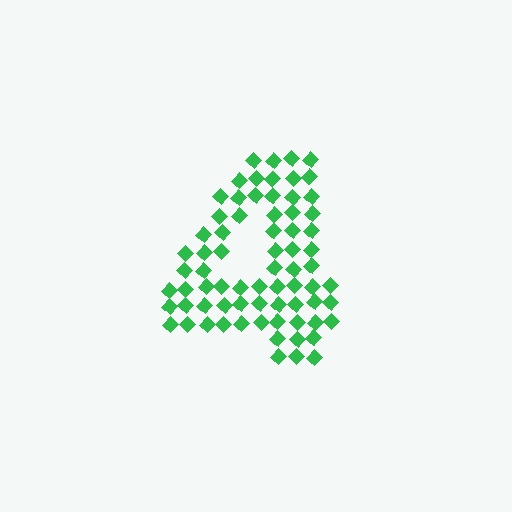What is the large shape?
The large shape is the digit 4.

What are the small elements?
The small elements are diamonds.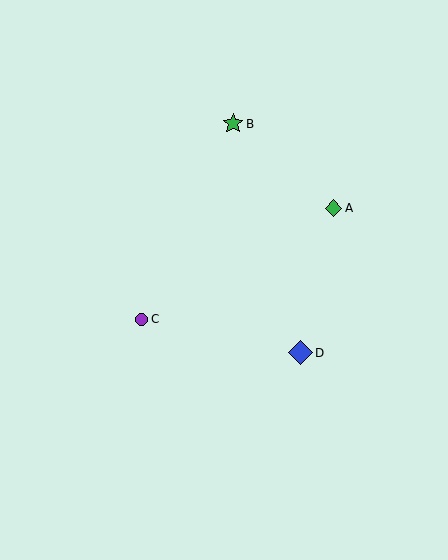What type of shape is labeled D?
Shape D is a blue diamond.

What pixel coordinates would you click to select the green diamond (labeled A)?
Click at (333, 208) to select the green diamond A.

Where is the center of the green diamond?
The center of the green diamond is at (333, 208).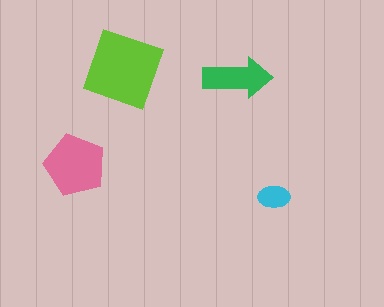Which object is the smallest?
The cyan ellipse.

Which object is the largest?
The lime square.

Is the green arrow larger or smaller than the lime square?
Smaller.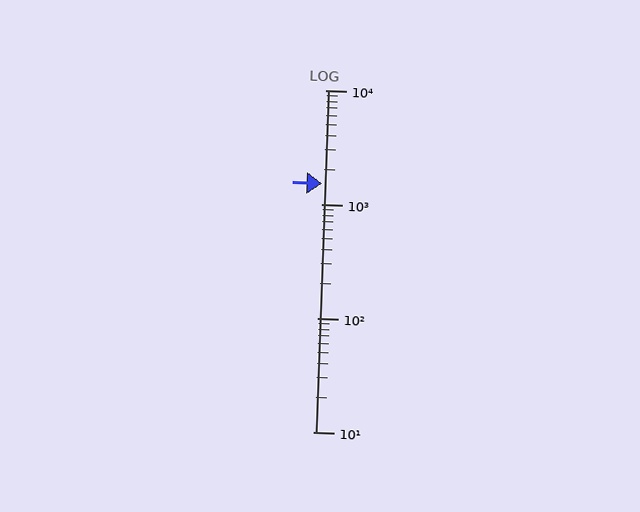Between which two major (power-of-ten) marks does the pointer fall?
The pointer is between 1000 and 10000.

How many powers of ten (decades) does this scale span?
The scale spans 3 decades, from 10 to 10000.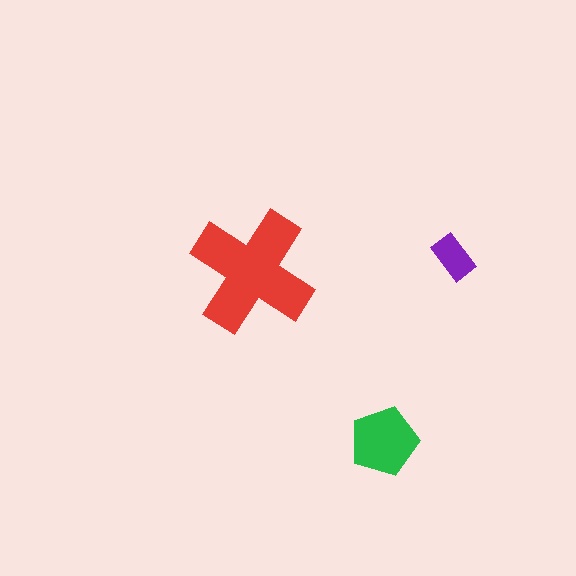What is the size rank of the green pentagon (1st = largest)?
2nd.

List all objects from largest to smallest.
The red cross, the green pentagon, the purple rectangle.